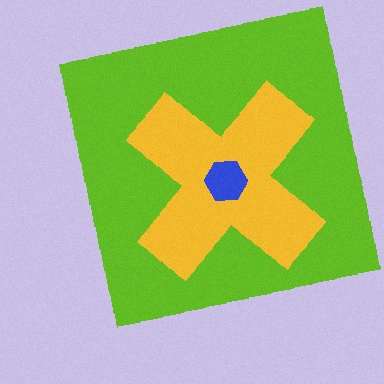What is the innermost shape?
The blue hexagon.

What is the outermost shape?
The lime square.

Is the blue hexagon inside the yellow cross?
Yes.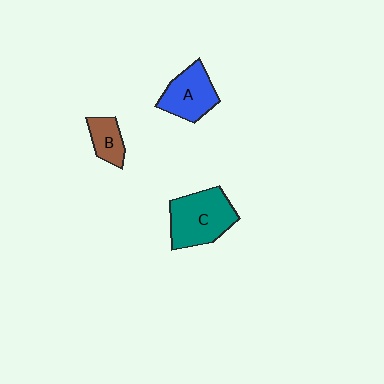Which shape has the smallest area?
Shape B (brown).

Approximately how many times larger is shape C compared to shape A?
Approximately 1.4 times.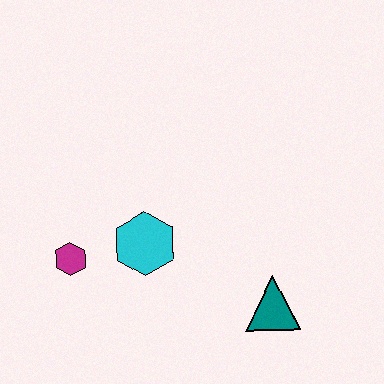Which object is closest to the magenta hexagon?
The cyan hexagon is closest to the magenta hexagon.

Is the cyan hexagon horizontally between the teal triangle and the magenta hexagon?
Yes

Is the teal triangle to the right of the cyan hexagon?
Yes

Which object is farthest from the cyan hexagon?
The teal triangle is farthest from the cyan hexagon.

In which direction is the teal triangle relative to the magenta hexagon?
The teal triangle is to the right of the magenta hexagon.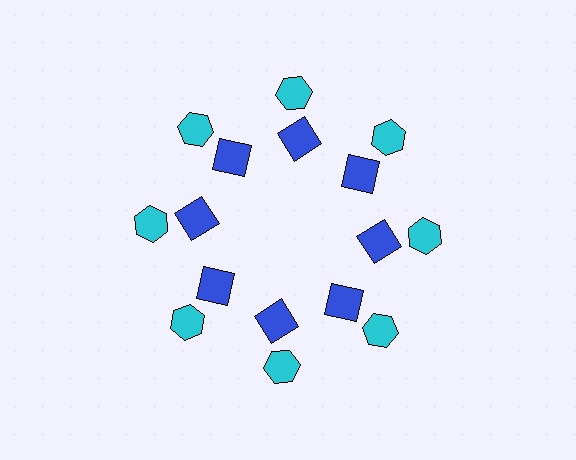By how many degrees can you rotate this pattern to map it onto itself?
The pattern maps onto itself every 45 degrees of rotation.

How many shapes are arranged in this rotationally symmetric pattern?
There are 16 shapes, arranged in 8 groups of 2.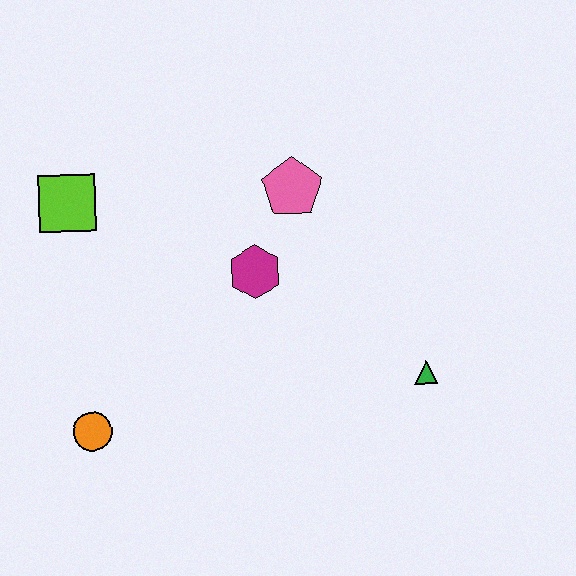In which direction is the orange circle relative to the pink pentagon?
The orange circle is below the pink pentagon.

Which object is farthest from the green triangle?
The lime square is farthest from the green triangle.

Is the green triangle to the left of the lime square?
No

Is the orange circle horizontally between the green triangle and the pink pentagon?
No